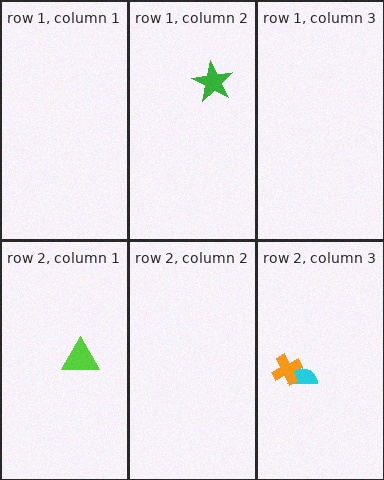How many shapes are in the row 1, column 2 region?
1.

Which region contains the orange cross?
The row 2, column 3 region.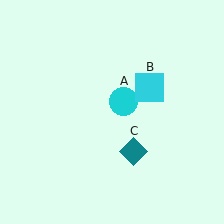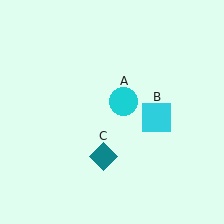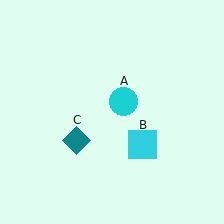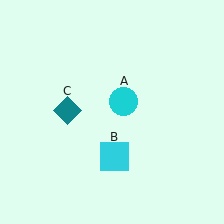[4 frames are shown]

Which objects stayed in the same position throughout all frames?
Cyan circle (object A) remained stationary.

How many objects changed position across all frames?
2 objects changed position: cyan square (object B), teal diamond (object C).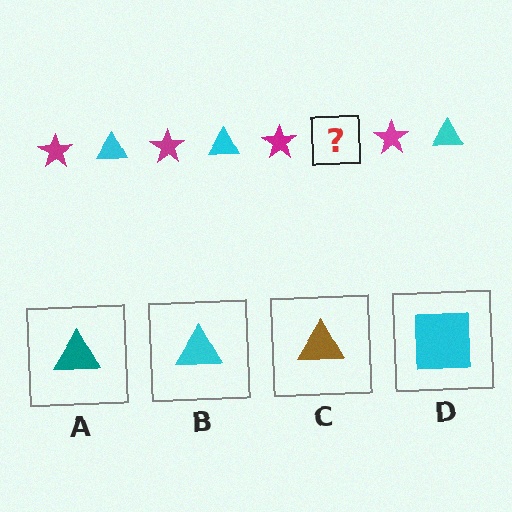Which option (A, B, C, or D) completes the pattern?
B.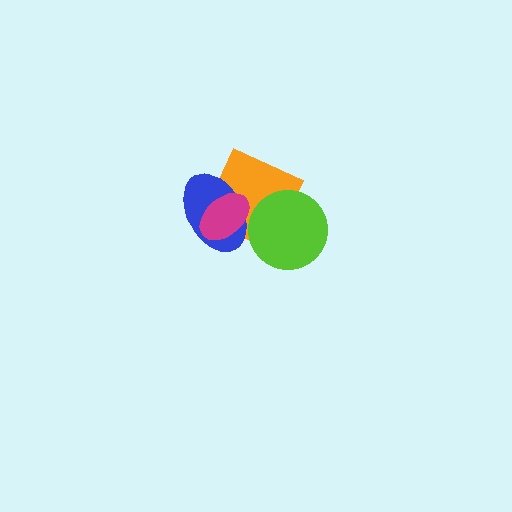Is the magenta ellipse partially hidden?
No, no other shape covers it.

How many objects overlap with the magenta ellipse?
2 objects overlap with the magenta ellipse.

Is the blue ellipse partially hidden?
Yes, it is partially covered by another shape.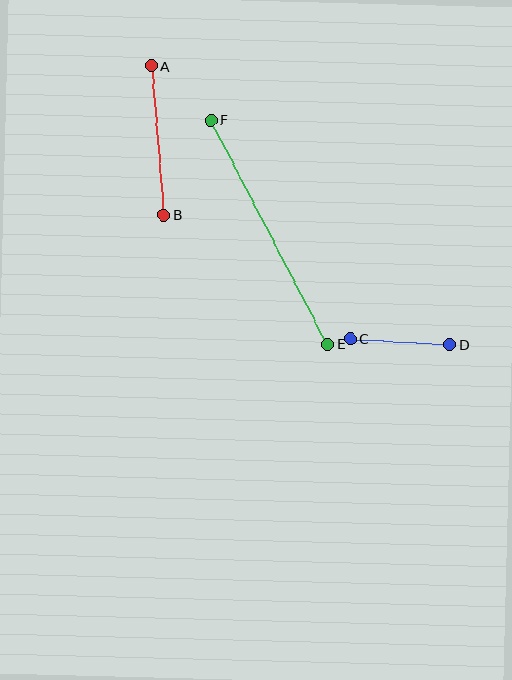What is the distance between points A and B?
The distance is approximately 150 pixels.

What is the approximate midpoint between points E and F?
The midpoint is at approximately (269, 232) pixels.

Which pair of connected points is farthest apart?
Points E and F are farthest apart.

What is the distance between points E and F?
The distance is approximately 253 pixels.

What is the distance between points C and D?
The distance is approximately 99 pixels.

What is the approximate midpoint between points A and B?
The midpoint is at approximately (158, 141) pixels.